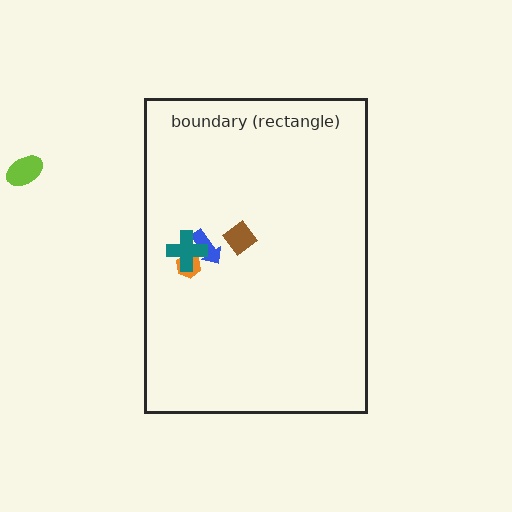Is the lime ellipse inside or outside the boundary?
Outside.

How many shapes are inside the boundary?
4 inside, 1 outside.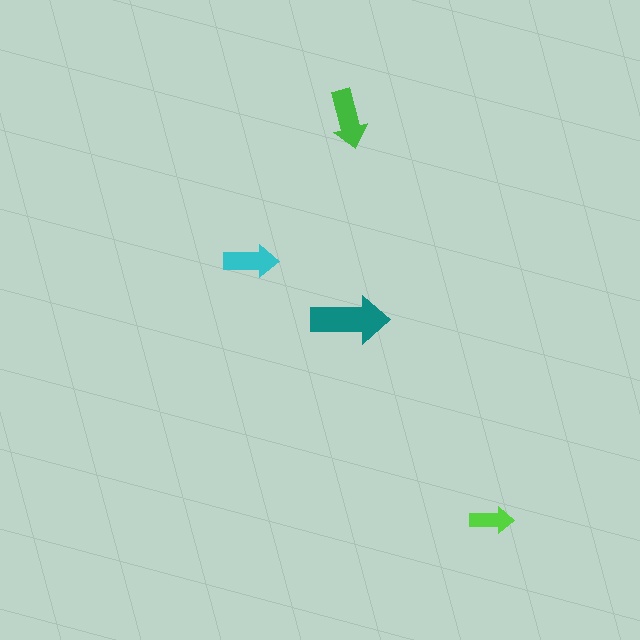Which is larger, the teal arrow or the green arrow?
The teal one.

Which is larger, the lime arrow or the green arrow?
The green one.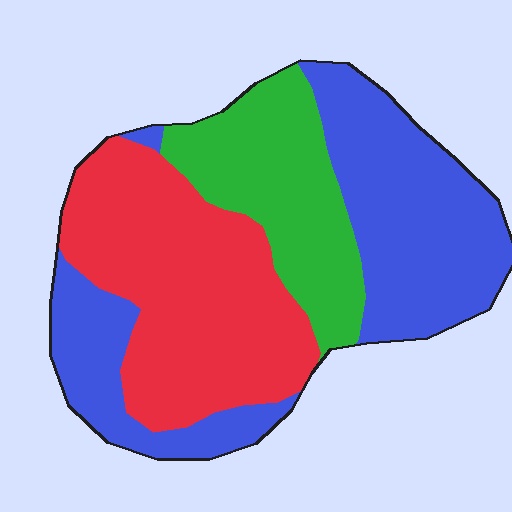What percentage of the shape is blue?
Blue takes up about two fifths (2/5) of the shape.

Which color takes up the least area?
Green, at roughly 20%.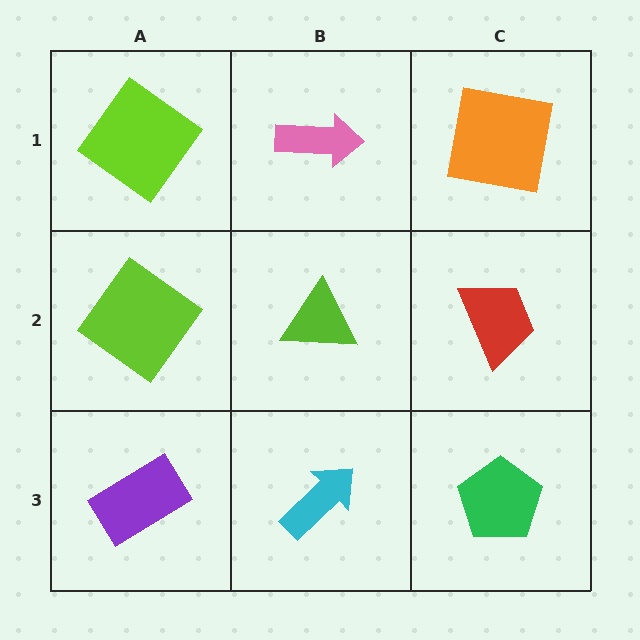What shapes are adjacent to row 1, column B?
A lime triangle (row 2, column B), a lime diamond (row 1, column A), an orange square (row 1, column C).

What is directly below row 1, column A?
A lime diamond.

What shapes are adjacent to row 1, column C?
A red trapezoid (row 2, column C), a pink arrow (row 1, column B).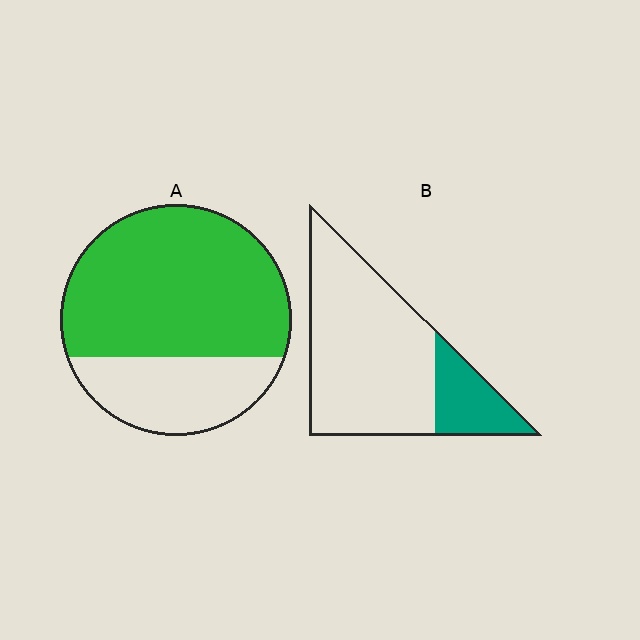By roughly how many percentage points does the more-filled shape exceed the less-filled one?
By roughly 50 percentage points (A over B).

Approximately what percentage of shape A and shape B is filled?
A is approximately 70% and B is approximately 20%.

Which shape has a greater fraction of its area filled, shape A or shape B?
Shape A.